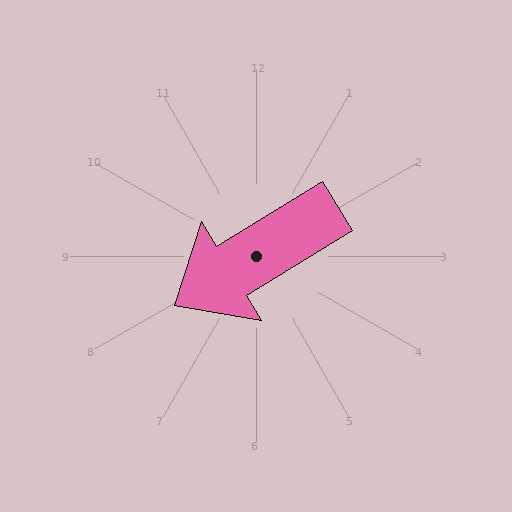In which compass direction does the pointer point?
Southwest.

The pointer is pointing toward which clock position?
Roughly 8 o'clock.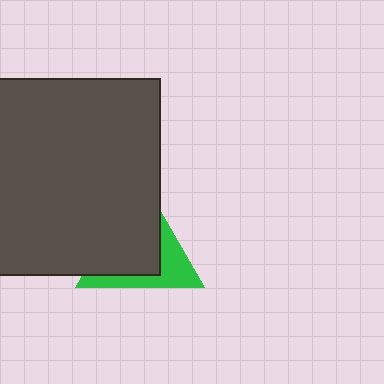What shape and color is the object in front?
The object in front is a dark gray rectangle.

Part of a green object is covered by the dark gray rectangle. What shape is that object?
It is a triangle.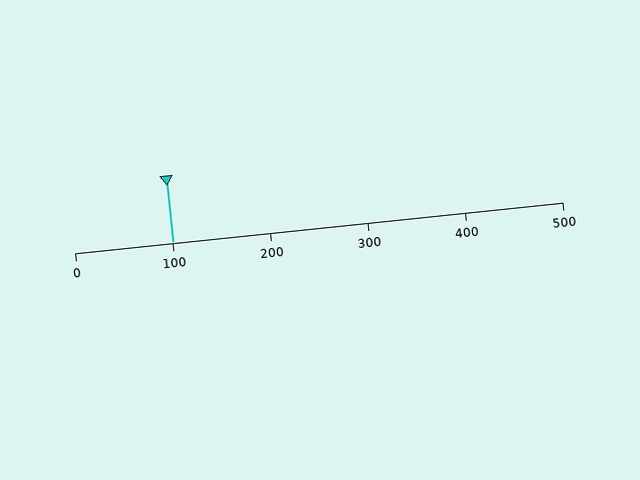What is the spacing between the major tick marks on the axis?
The major ticks are spaced 100 apart.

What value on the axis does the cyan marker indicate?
The marker indicates approximately 100.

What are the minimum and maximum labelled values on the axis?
The axis runs from 0 to 500.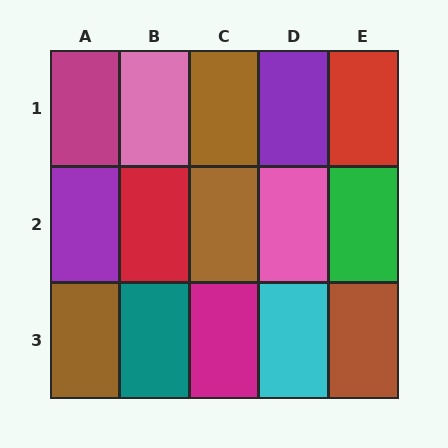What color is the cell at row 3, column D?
Cyan.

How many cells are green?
1 cell is green.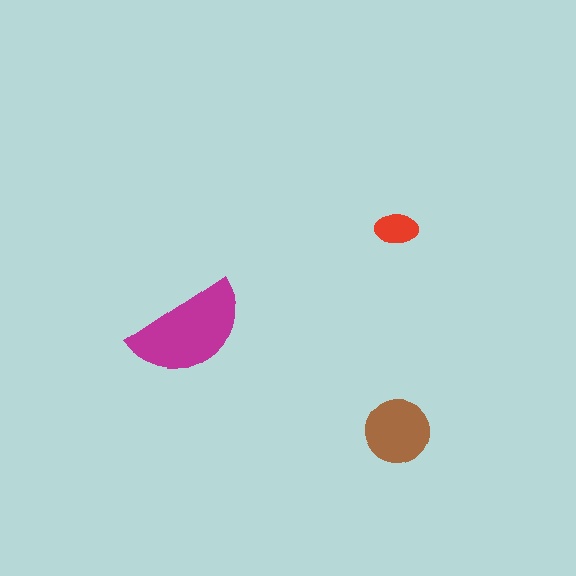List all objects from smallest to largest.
The red ellipse, the brown circle, the magenta semicircle.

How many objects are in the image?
There are 3 objects in the image.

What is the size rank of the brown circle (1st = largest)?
2nd.